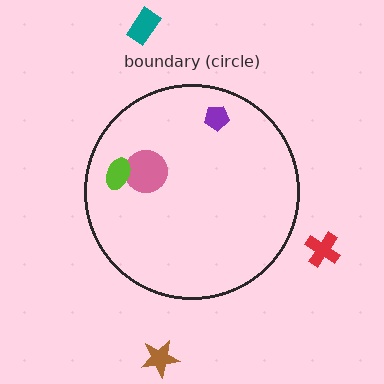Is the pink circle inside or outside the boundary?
Inside.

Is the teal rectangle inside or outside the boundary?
Outside.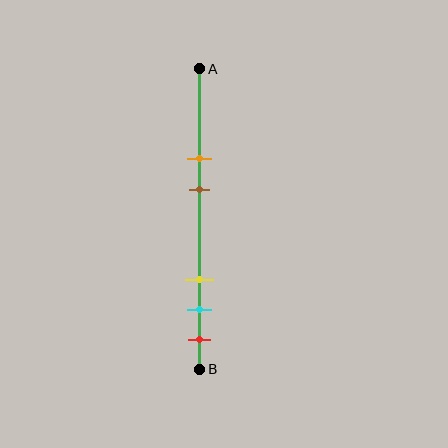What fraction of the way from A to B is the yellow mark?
The yellow mark is approximately 70% (0.7) of the way from A to B.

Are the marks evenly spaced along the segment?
No, the marks are not evenly spaced.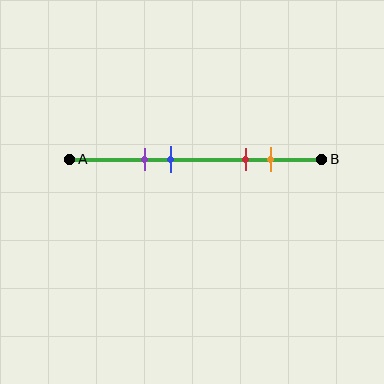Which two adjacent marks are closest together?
The purple and blue marks are the closest adjacent pair.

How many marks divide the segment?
There are 4 marks dividing the segment.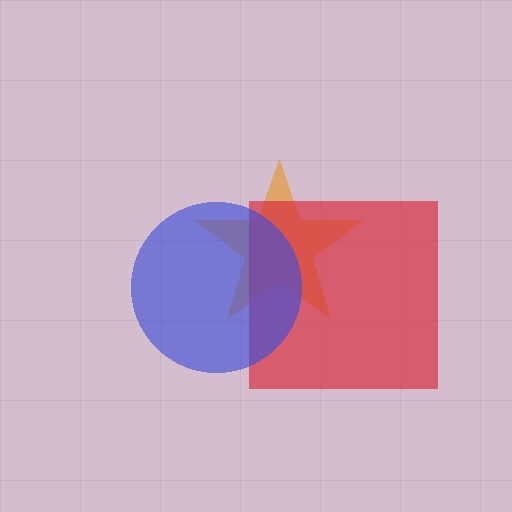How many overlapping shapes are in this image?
There are 3 overlapping shapes in the image.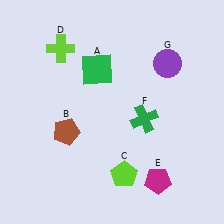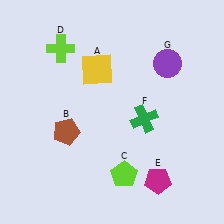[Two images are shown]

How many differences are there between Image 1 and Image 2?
There is 1 difference between the two images.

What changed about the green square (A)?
In Image 1, A is green. In Image 2, it changed to yellow.